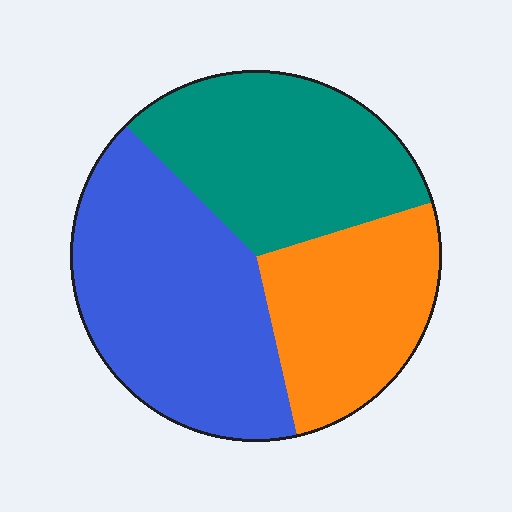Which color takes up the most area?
Blue, at roughly 40%.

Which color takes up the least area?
Orange, at roughly 25%.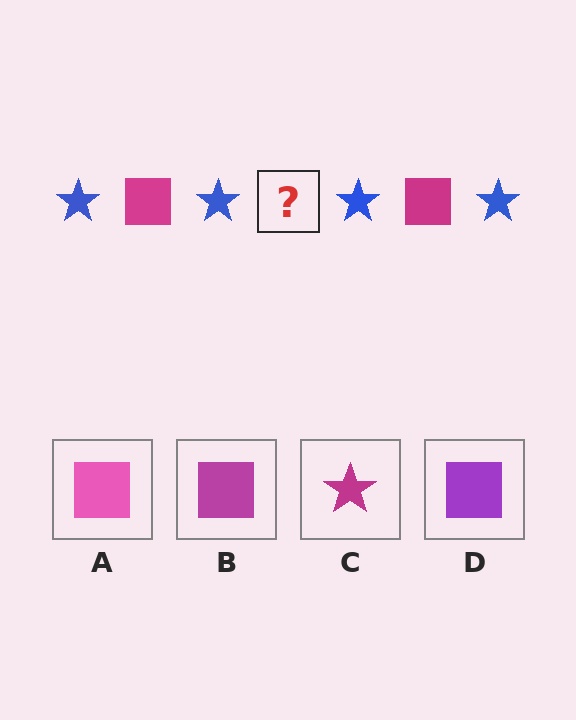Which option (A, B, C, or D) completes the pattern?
B.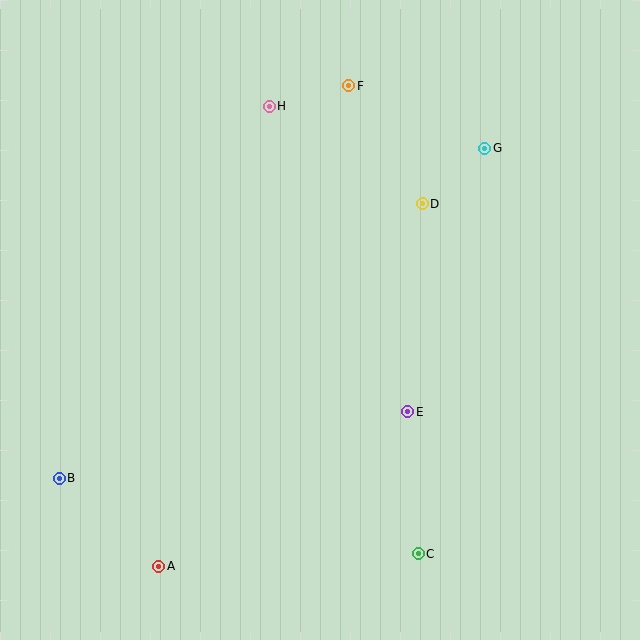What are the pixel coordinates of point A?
Point A is at (159, 566).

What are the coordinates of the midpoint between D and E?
The midpoint between D and E is at (415, 308).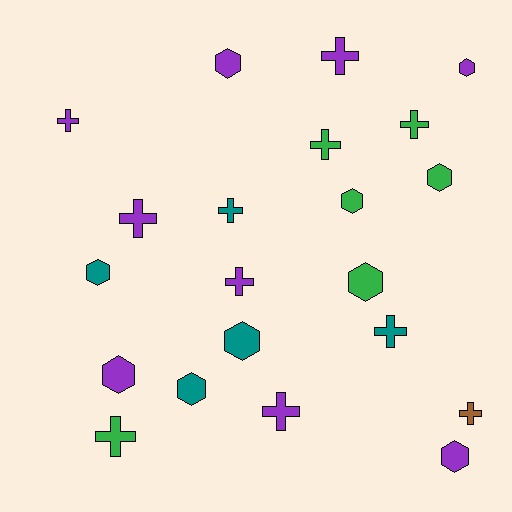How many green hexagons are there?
There are 3 green hexagons.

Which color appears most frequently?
Purple, with 9 objects.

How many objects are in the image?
There are 21 objects.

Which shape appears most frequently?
Cross, with 11 objects.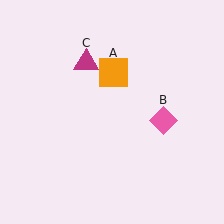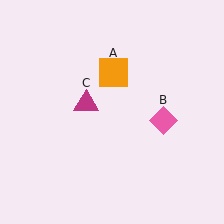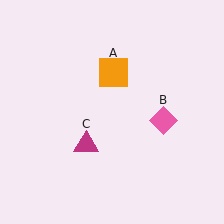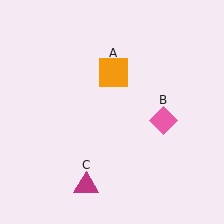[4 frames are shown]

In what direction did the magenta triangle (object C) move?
The magenta triangle (object C) moved down.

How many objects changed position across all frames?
1 object changed position: magenta triangle (object C).